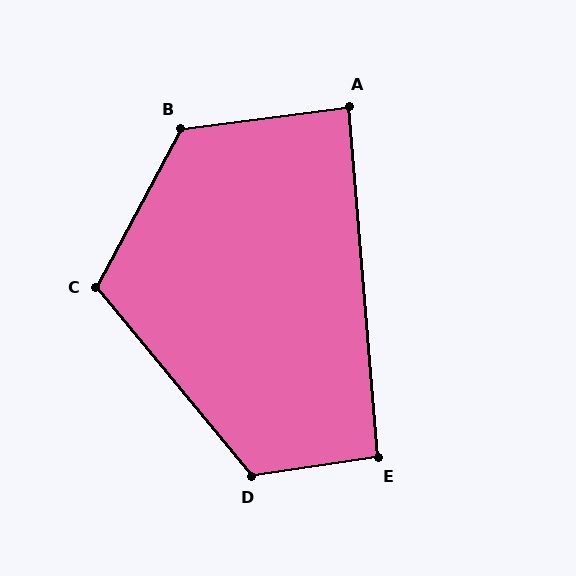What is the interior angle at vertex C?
Approximately 113 degrees (obtuse).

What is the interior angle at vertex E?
Approximately 94 degrees (approximately right).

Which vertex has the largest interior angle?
B, at approximately 126 degrees.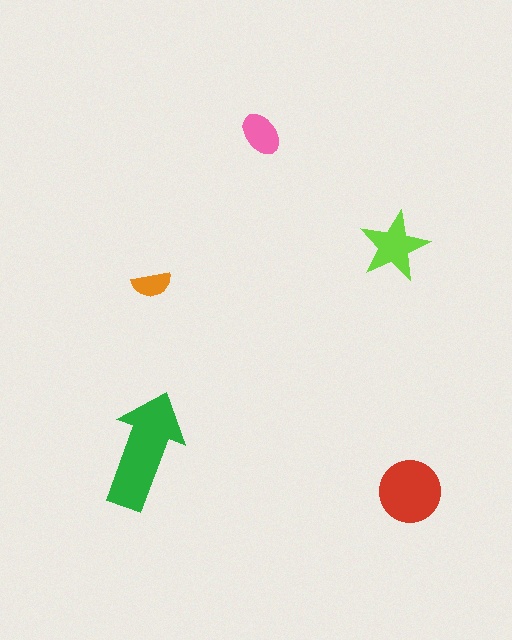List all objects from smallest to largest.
The orange semicircle, the pink ellipse, the lime star, the red circle, the green arrow.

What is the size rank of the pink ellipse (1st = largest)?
4th.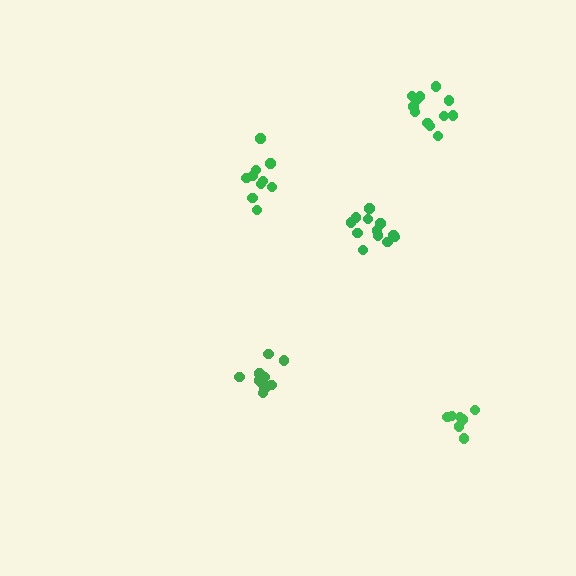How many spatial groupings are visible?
There are 5 spatial groupings.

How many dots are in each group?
Group 1: 12 dots, Group 2: 7 dots, Group 3: 10 dots, Group 4: 10 dots, Group 5: 12 dots (51 total).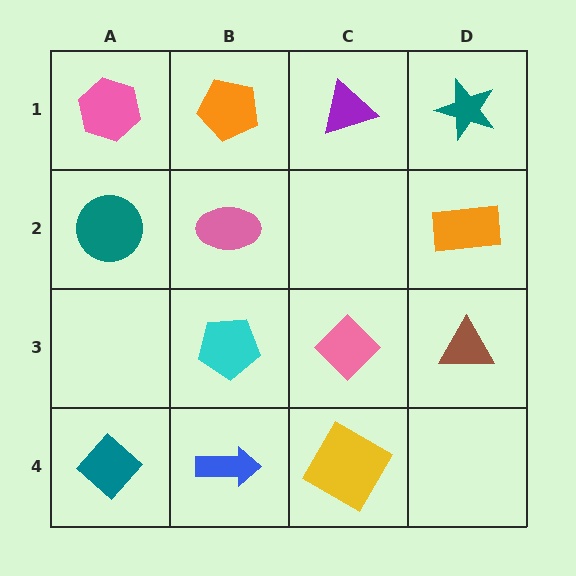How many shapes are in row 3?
3 shapes.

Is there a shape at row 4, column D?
No, that cell is empty.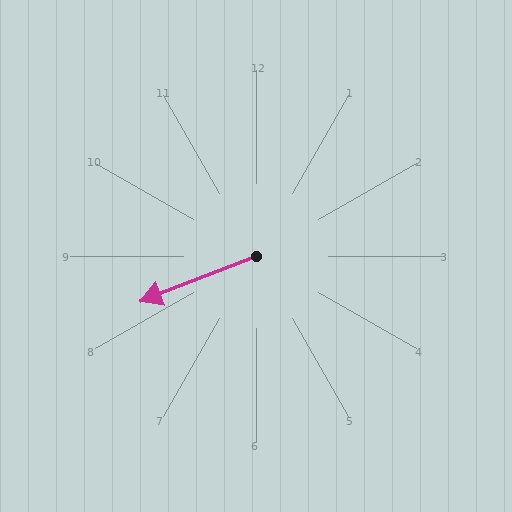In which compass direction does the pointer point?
West.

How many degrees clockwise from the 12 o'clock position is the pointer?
Approximately 249 degrees.